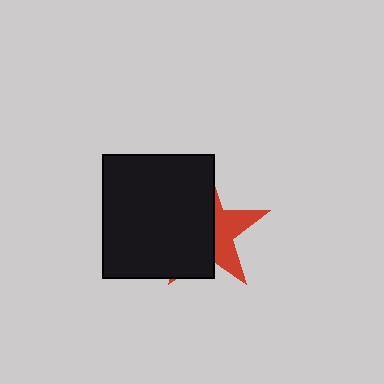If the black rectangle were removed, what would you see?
You would see the complete red star.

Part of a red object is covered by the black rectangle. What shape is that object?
It is a star.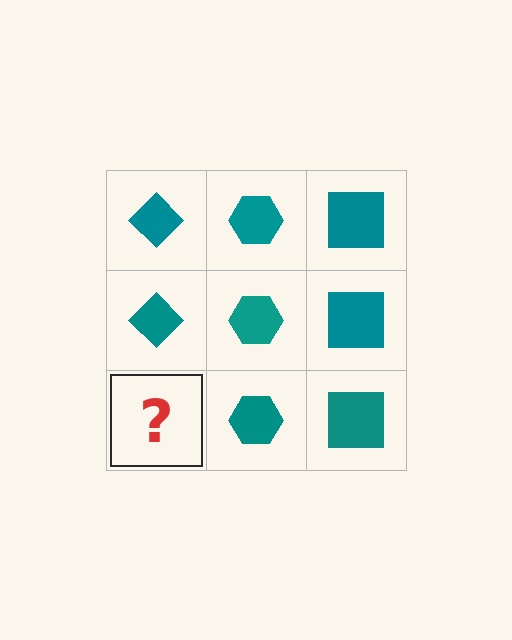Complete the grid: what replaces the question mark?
The question mark should be replaced with a teal diamond.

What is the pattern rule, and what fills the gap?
The rule is that each column has a consistent shape. The gap should be filled with a teal diamond.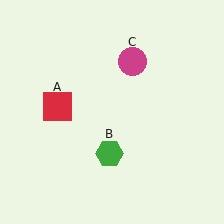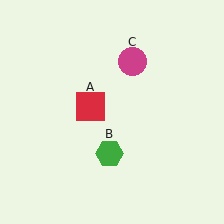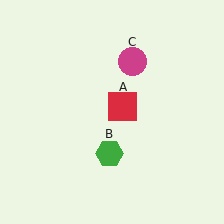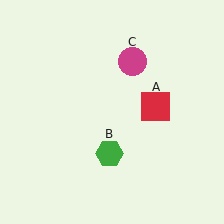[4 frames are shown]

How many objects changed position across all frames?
1 object changed position: red square (object A).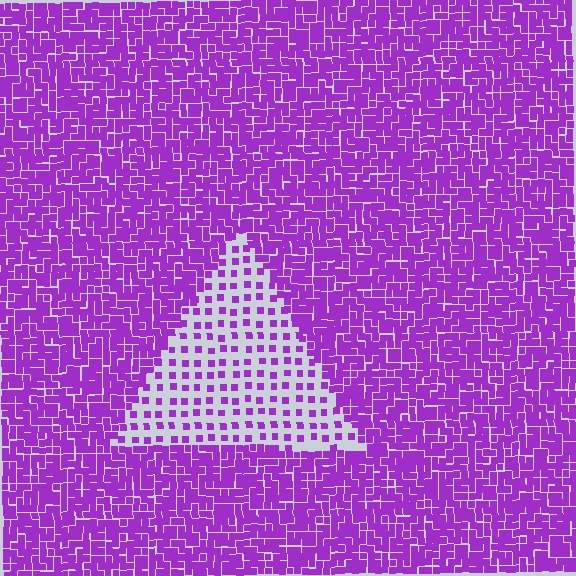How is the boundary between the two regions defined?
The boundary is defined by a change in element density (approximately 3.0x ratio). All elements are the same color, size, and shape.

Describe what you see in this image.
The image contains small purple elements arranged at two different densities. A triangle-shaped region is visible where the elements are less densely packed than the surrounding area.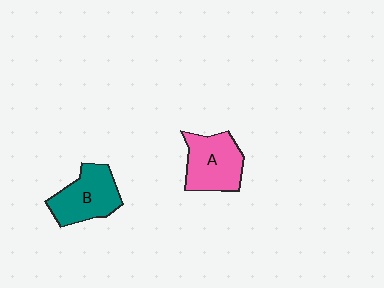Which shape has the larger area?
Shape A (pink).